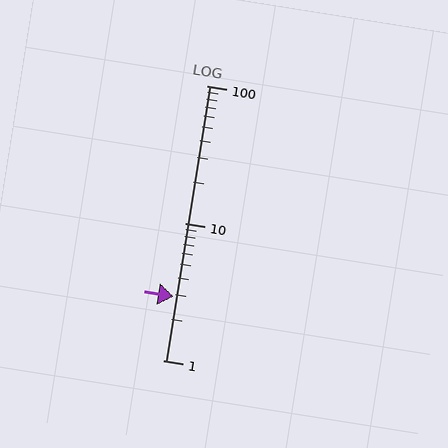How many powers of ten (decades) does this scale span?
The scale spans 2 decades, from 1 to 100.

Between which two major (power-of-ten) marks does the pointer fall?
The pointer is between 1 and 10.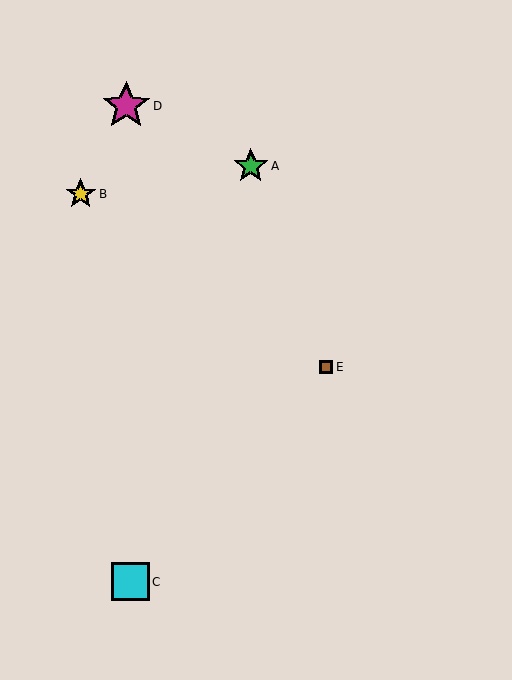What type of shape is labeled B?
Shape B is a yellow star.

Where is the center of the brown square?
The center of the brown square is at (326, 367).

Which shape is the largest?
The magenta star (labeled D) is the largest.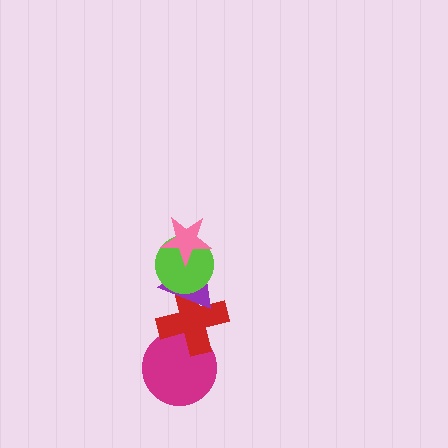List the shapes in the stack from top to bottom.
From top to bottom: the pink star, the lime circle, the purple triangle, the red cross, the magenta circle.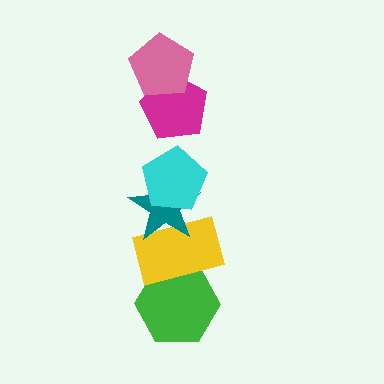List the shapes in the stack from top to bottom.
From top to bottom: the pink pentagon, the magenta pentagon, the cyan pentagon, the teal star, the yellow rectangle, the green hexagon.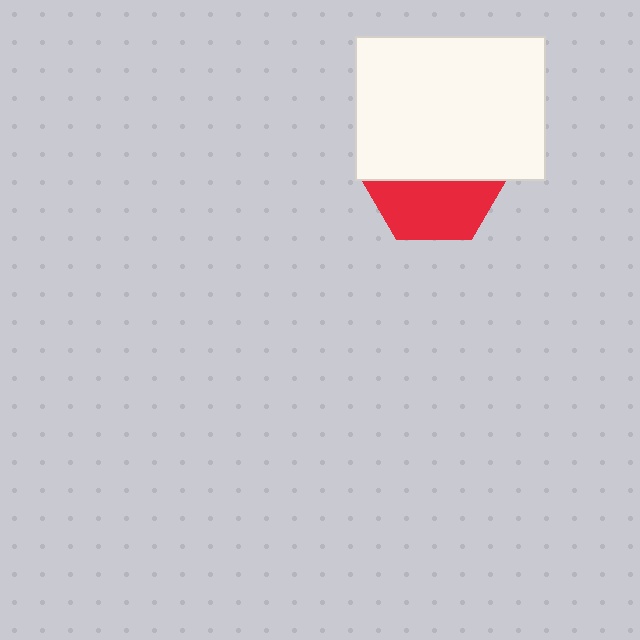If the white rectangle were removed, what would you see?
You would see the complete red hexagon.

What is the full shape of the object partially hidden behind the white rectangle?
The partially hidden object is a red hexagon.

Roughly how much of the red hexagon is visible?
A small part of it is visible (roughly 42%).